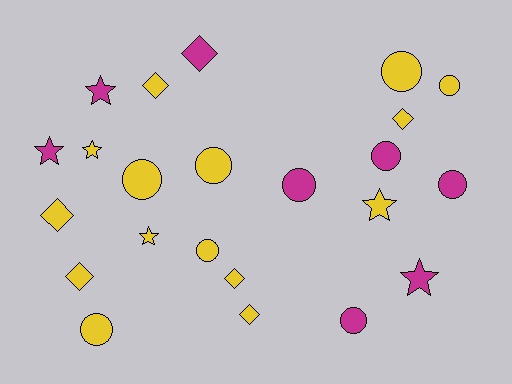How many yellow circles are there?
There are 6 yellow circles.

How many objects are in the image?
There are 23 objects.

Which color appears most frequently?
Yellow, with 15 objects.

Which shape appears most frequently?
Circle, with 10 objects.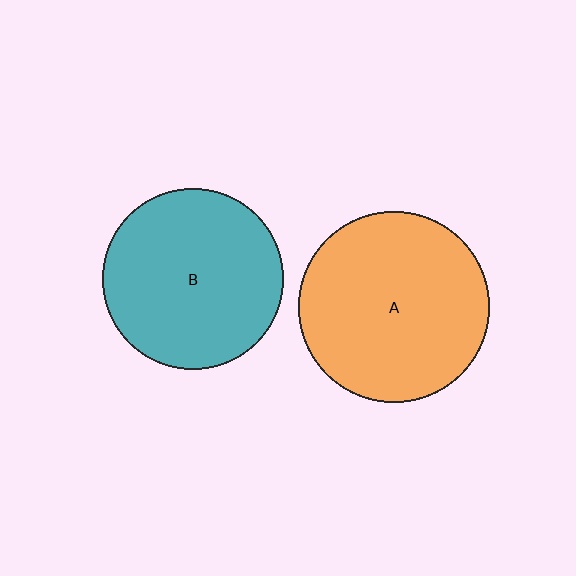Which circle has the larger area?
Circle A (orange).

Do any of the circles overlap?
No, none of the circles overlap.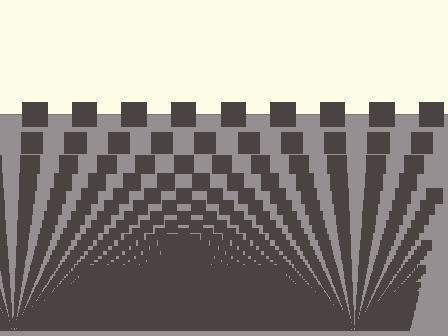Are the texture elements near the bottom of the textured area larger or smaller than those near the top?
Smaller. The gradient is inverted — elements near the bottom are smaller and denser.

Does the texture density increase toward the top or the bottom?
Density increases toward the bottom.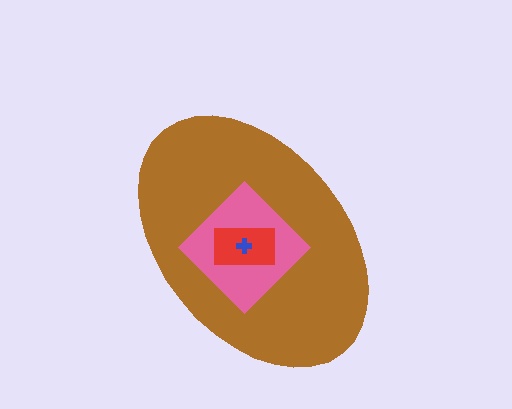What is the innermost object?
The blue cross.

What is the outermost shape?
The brown ellipse.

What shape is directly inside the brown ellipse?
The pink diamond.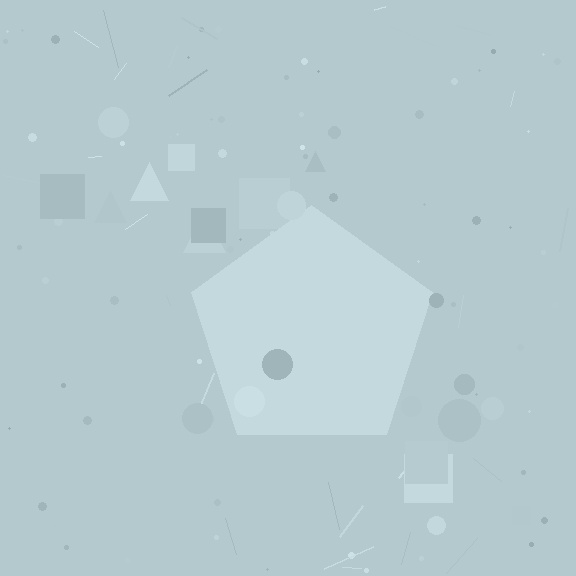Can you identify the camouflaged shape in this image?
The camouflaged shape is a pentagon.